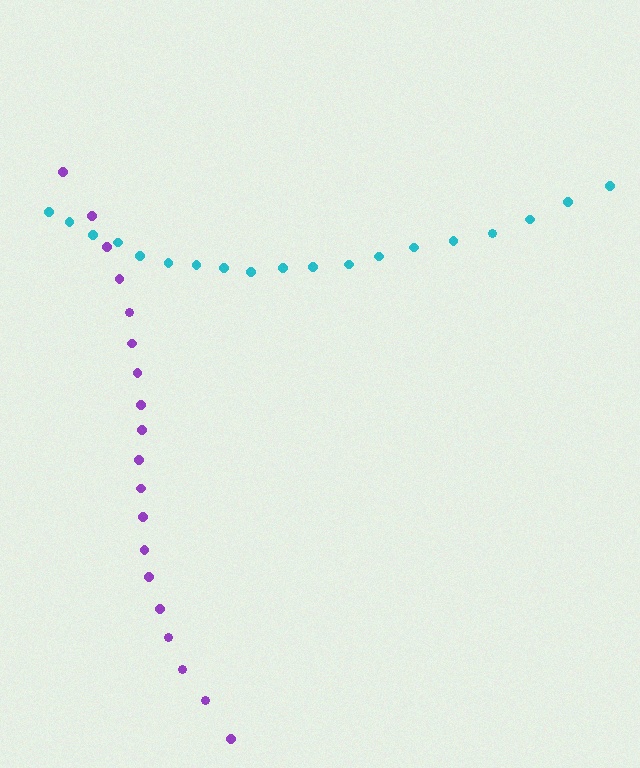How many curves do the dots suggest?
There are 2 distinct paths.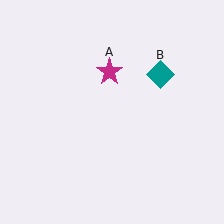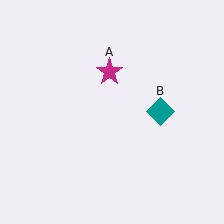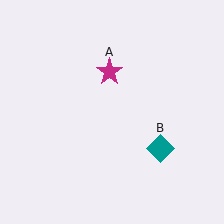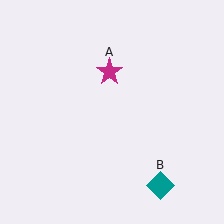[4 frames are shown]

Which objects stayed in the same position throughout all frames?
Magenta star (object A) remained stationary.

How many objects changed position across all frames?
1 object changed position: teal diamond (object B).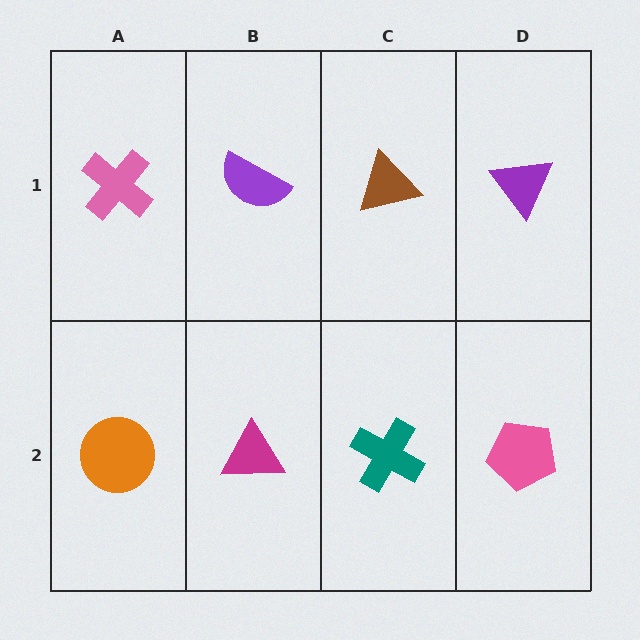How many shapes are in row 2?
4 shapes.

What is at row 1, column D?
A purple triangle.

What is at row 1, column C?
A brown triangle.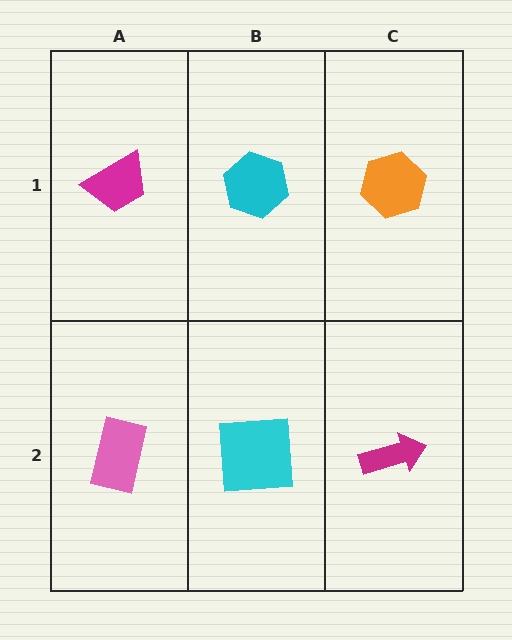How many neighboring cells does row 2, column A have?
2.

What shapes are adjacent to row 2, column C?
An orange hexagon (row 1, column C), a cyan square (row 2, column B).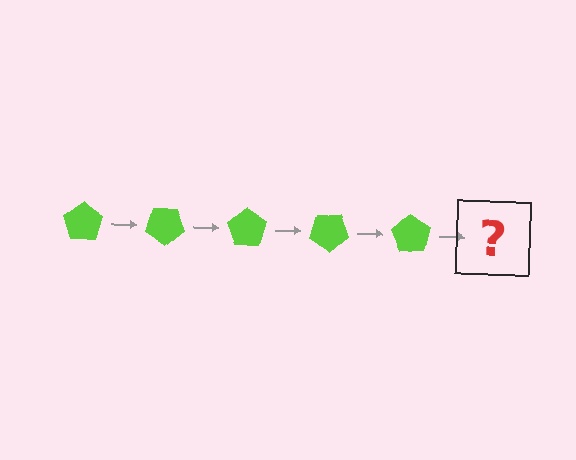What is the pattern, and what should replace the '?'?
The pattern is that the pentagon rotates 35 degrees each step. The '?' should be a lime pentagon rotated 175 degrees.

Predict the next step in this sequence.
The next step is a lime pentagon rotated 175 degrees.